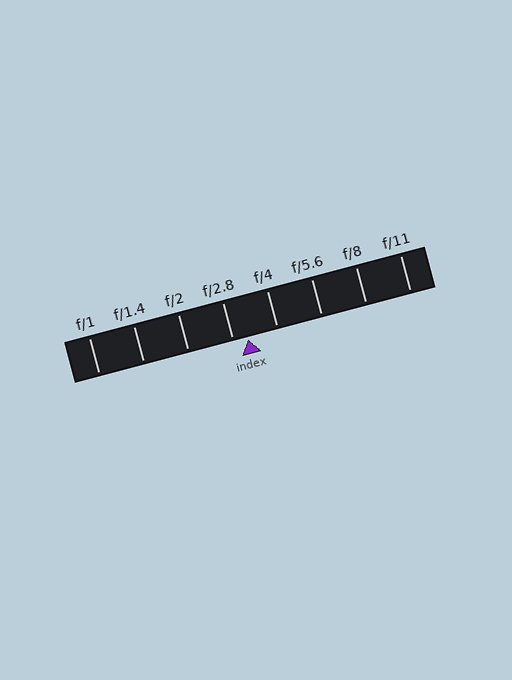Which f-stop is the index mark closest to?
The index mark is closest to f/2.8.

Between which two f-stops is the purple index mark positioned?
The index mark is between f/2.8 and f/4.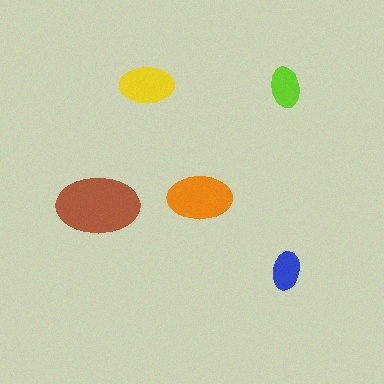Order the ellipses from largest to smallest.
the brown one, the orange one, the yellow one, the lime one, the blue one.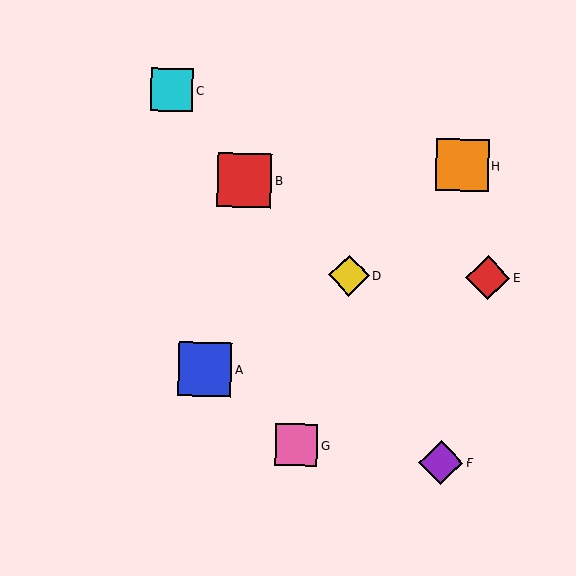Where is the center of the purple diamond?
The center of the purple diamond is at (441, 463).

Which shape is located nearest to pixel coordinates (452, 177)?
The orange square (labeled H) at (462, 165) is nearest to that location.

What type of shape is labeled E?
Shape E is a red diamond.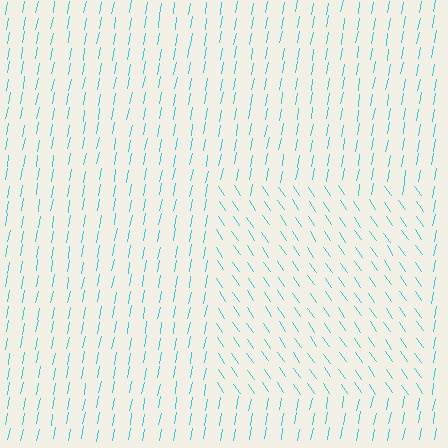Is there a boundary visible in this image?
Yes, there is a texture boundary formed by a change in line orientation.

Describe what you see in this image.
The image is filled with small cyan line segments. A rectangle region in the image has lines oriented differently from the surrounding lines, creating a visible texture boundary.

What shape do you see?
I see a rectangle.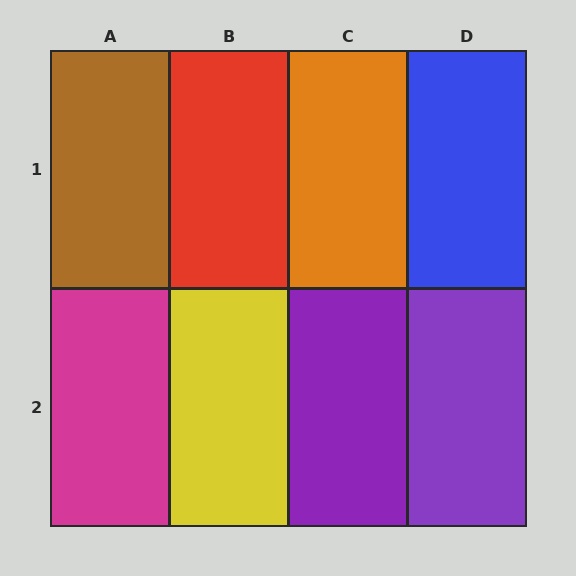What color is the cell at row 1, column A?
Brown.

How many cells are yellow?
1 cell is yellow.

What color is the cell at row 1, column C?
Orange.